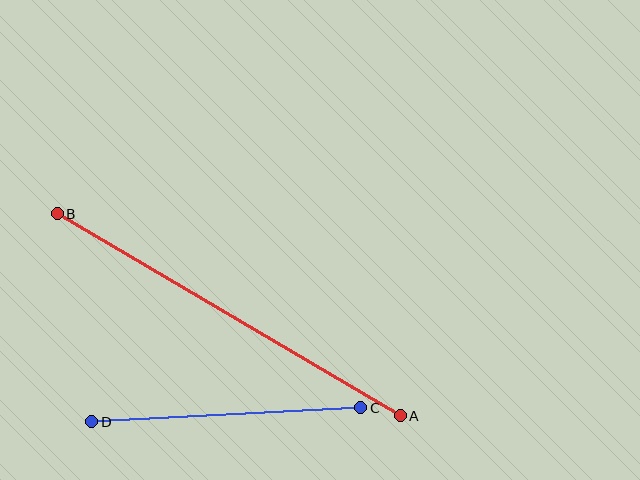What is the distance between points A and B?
The distance is approximately 398 pixels.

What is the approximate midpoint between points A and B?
The midpoint is at approximately (229, 315) pixels.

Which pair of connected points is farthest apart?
Points A and B are farthest apart.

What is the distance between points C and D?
The distance is approximately 269 pixels.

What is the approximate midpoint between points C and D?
The midpoint is at approximately (226, 415) pixels.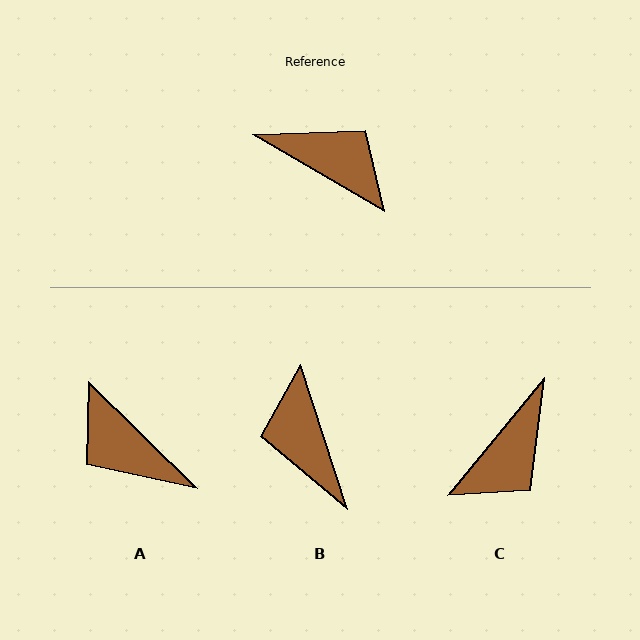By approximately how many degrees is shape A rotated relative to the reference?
Approximately 166 degrees counter-clockwise.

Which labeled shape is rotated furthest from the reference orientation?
A, about 166 degrees away.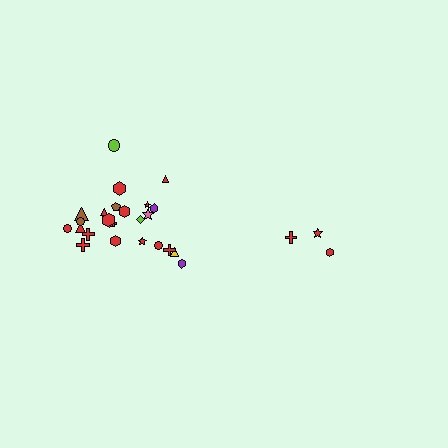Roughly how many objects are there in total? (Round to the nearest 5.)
Roughly 30 objects in total.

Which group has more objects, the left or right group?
The left group.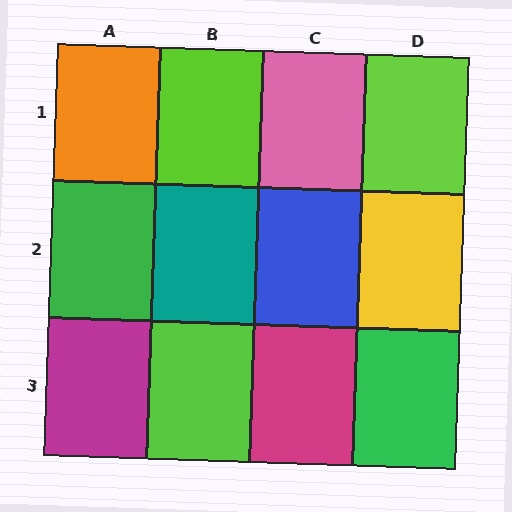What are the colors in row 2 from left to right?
Green, teal, blue, yellow.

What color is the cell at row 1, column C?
Pink.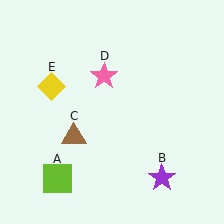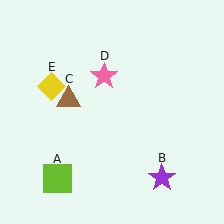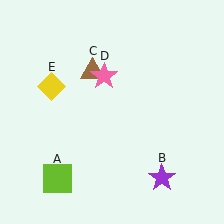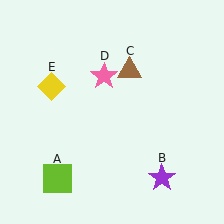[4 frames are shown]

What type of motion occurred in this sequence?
The brown triangle (object C) rotated clockwise around the center of the scene.